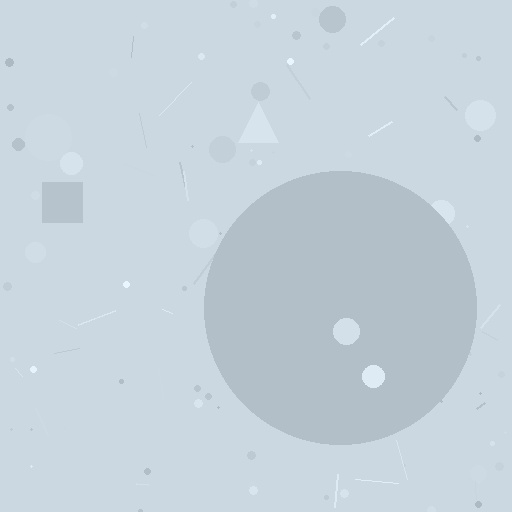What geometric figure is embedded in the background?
A circle is embedded in the background.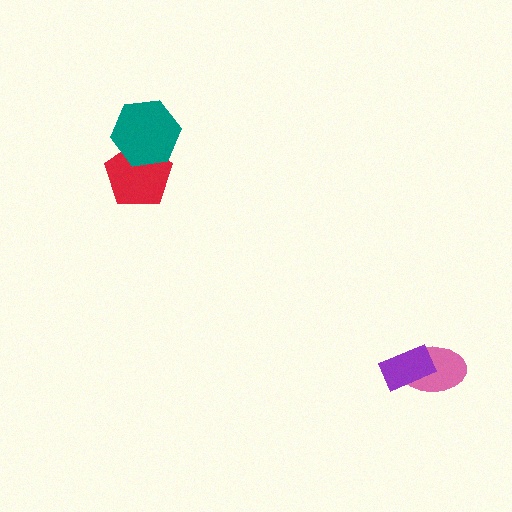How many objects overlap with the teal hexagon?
1 object overlaps with the teal hexagon.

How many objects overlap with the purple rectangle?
1 object overlaps with the purple rectangle.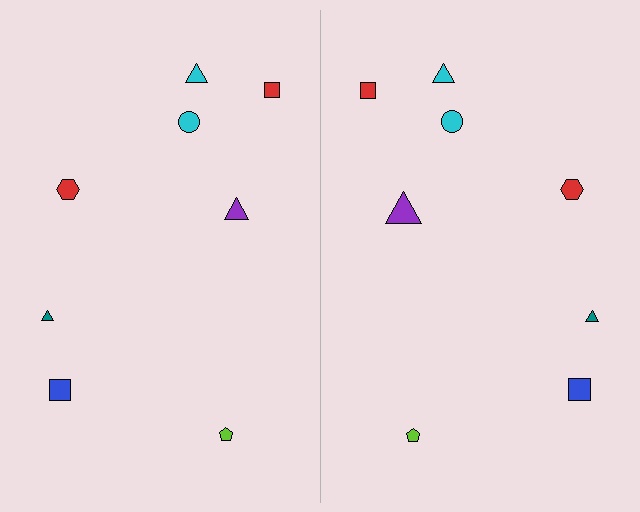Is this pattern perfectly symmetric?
No, the pattern is not perfectly symmetric. The purple triangle on the right side has a different size than its mirror counterpart.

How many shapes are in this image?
There are 16 shapes in this image.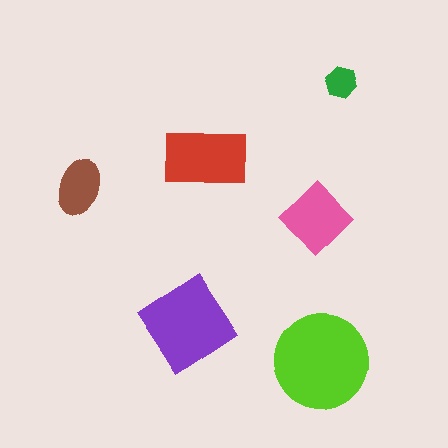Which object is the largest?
The lime circle.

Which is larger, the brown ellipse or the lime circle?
The lime circle.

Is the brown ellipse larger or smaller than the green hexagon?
Larger.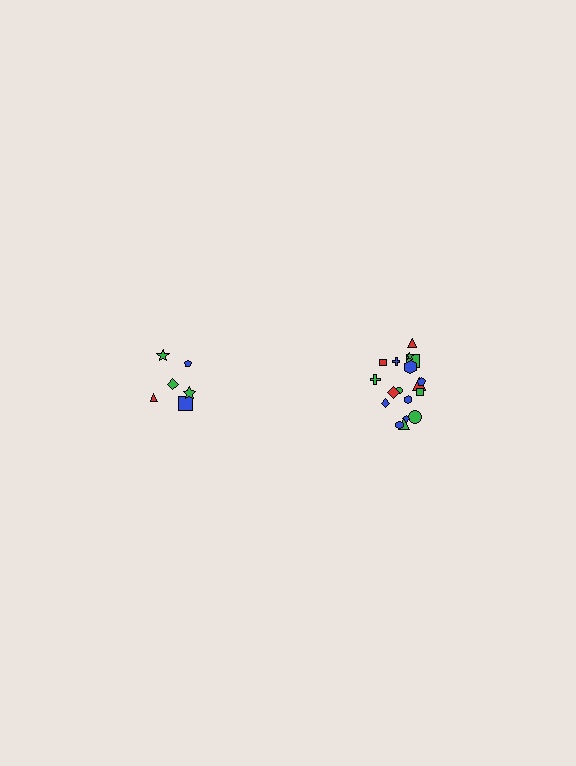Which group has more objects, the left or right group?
The right group.